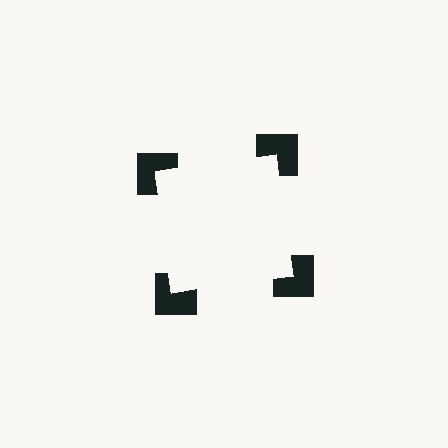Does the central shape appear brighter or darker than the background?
It typically appears slightly brighter than the background, even though no actual brightness change is drawn.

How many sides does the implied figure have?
4 sides.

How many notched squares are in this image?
There are 4 — one at each vertex of the illusory square.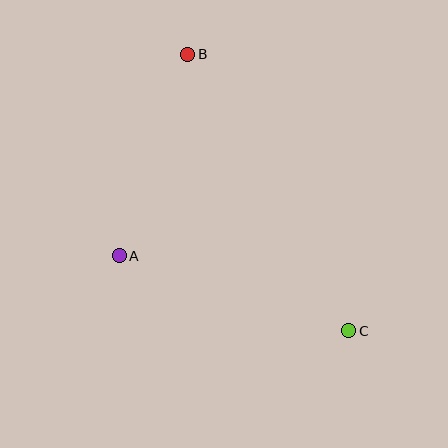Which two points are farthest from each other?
Points B and C are farthest from each other.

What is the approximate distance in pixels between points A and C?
The distance between A and C is approximately 241 pixels.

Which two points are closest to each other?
Points A and B are closest to each other.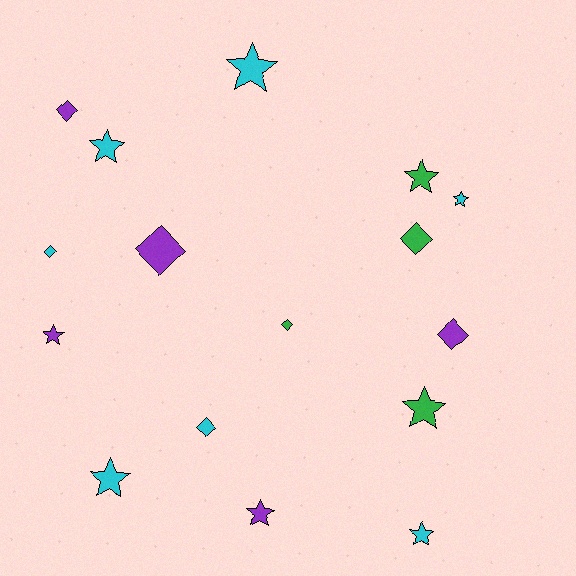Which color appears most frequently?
Cyan, with 7 objects.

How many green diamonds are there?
There are 2 green diamonds.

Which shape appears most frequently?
Star, with 9 objects.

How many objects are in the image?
There are 16 objects.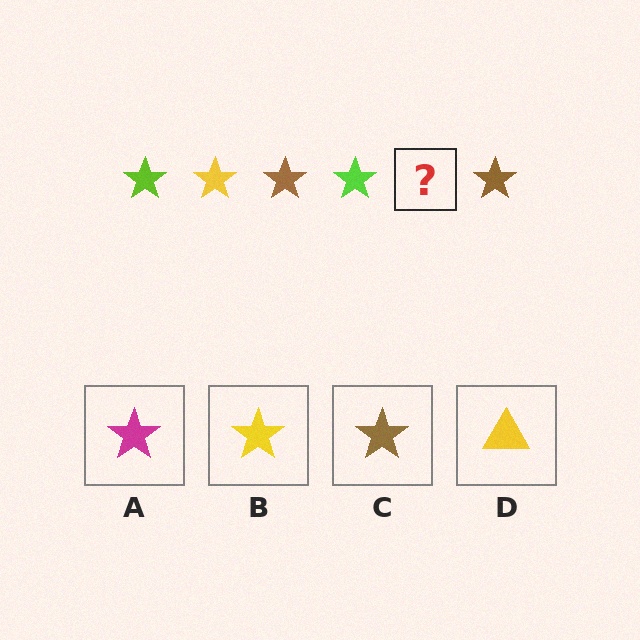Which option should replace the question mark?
Option B.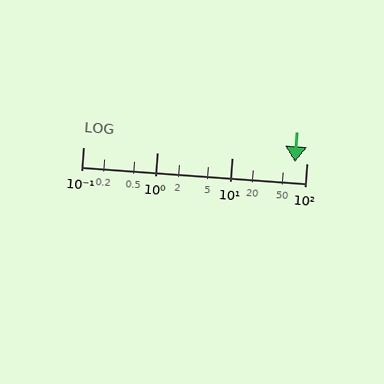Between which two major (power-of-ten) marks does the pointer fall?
The pointer is between 10 and 100.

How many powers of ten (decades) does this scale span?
The scale spans 3 decades, from 0.1 to 100.